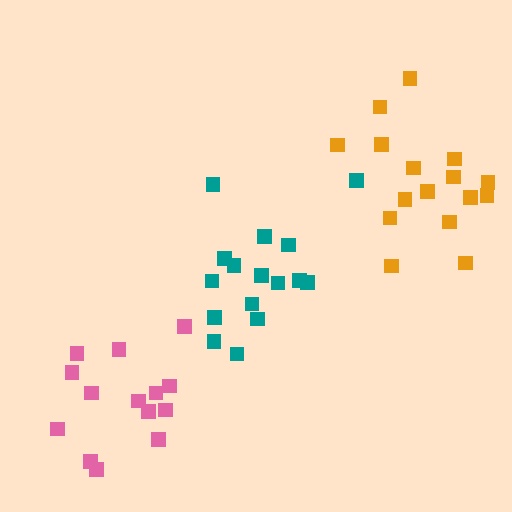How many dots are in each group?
Group 1: 16 dots, Group 2: 16 dots, Group 3: 14 dots (46 total).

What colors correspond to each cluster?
The clusters are colored: orange, teal, pink.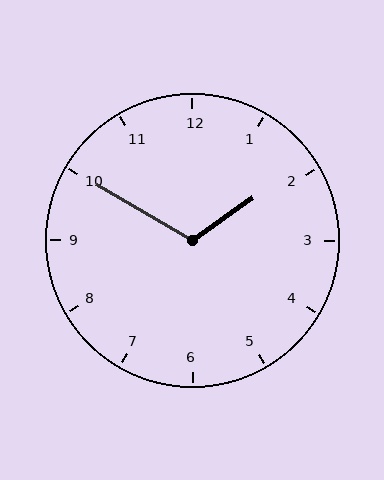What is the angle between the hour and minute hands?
Approximately 115 degrees.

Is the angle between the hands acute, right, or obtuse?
It is obtuse.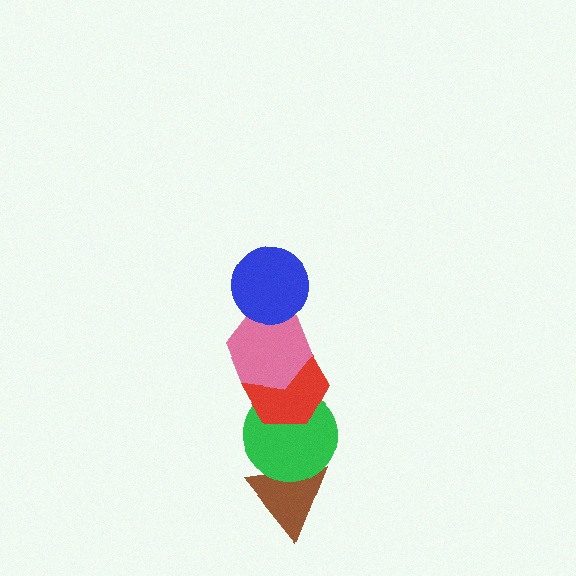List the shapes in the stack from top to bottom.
From top to bottom: the blue circle, the pink hexagon, the red hexagon, the green circle, the brown triangle.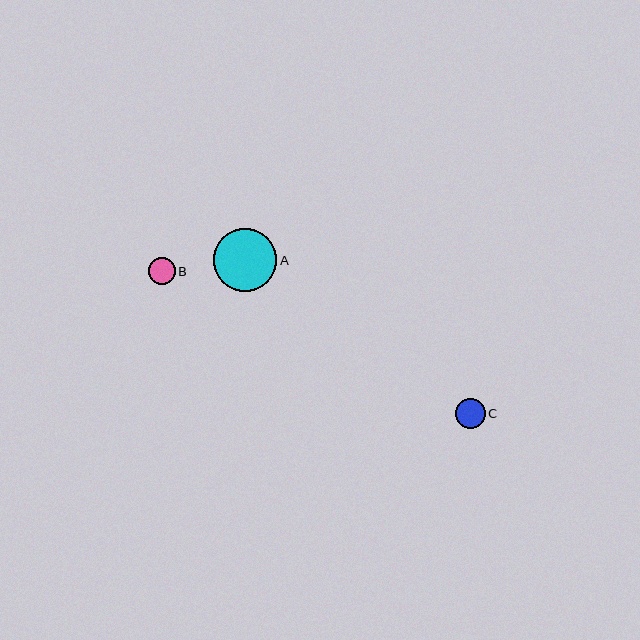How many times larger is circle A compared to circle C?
Circle A is approximately 2.1 times the size of circle C.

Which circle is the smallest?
Circle B is the smallest with a size of approximately 27 pixels.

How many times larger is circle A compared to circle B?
Circle A is approximately 2.3 times the size of circle B.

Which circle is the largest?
Circle A is the largest with a size of approximately 63 pixels.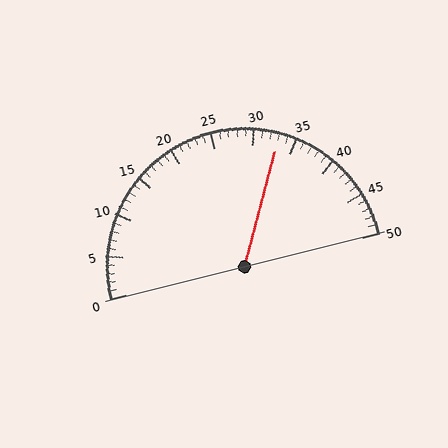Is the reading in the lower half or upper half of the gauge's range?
The reading is in the upper half of the range (0 to 50).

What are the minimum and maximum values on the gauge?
The gauge ranges from 0 to 50.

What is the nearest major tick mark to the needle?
The nearest major tick mark is 35.